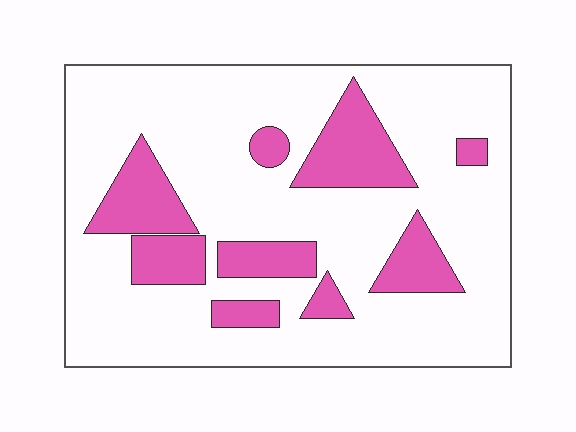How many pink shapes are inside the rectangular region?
9.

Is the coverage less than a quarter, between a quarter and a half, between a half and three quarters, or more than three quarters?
Less than a quarter.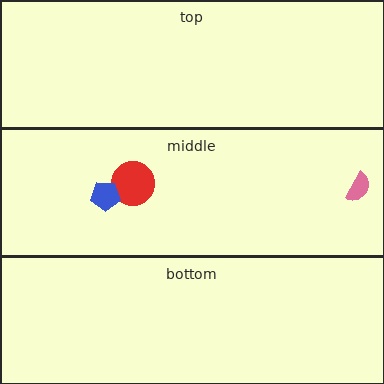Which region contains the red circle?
The middle region.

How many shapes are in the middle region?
3.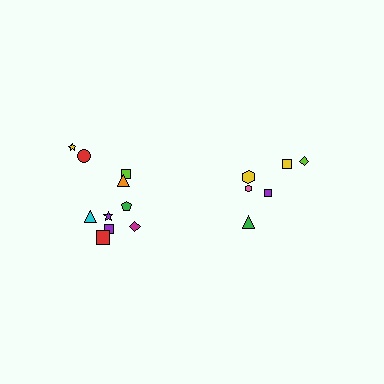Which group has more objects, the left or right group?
The left group.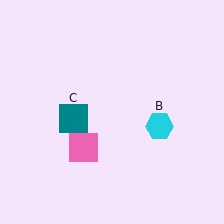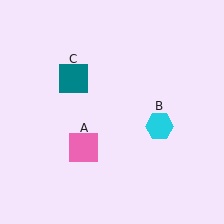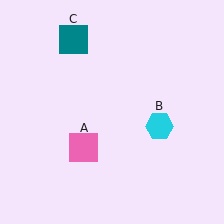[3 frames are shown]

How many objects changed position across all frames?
1 object changed position: teal square (object C).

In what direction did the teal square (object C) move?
The teal square (object C) moved up.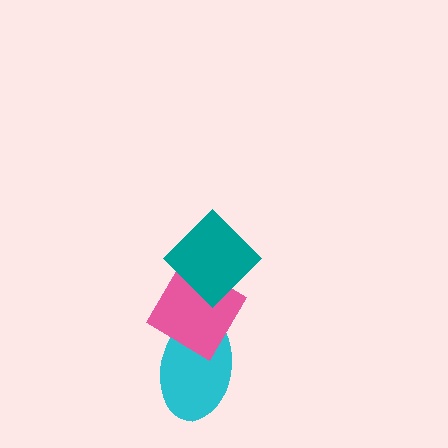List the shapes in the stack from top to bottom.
From top to bottom: the teal diamond, the pink diamond, the cyan ellipse.